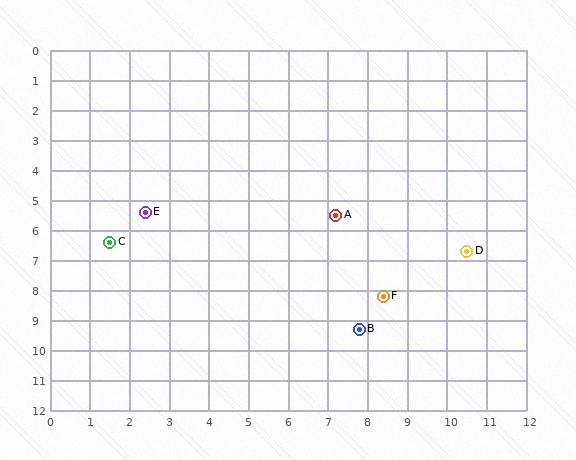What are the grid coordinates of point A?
Point A is at approximately (7.2, 5.5).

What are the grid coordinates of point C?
Point C is at approximately (1.5, 6.4).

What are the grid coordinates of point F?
Point F is at approximately (8.4, 8.2).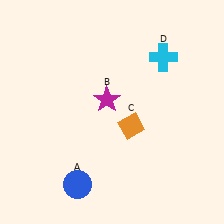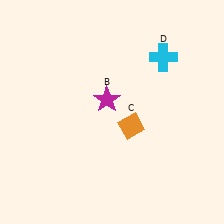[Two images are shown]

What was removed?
The blue circle (A) was removed in Image 2.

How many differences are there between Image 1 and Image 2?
There is 1 difference between the two images.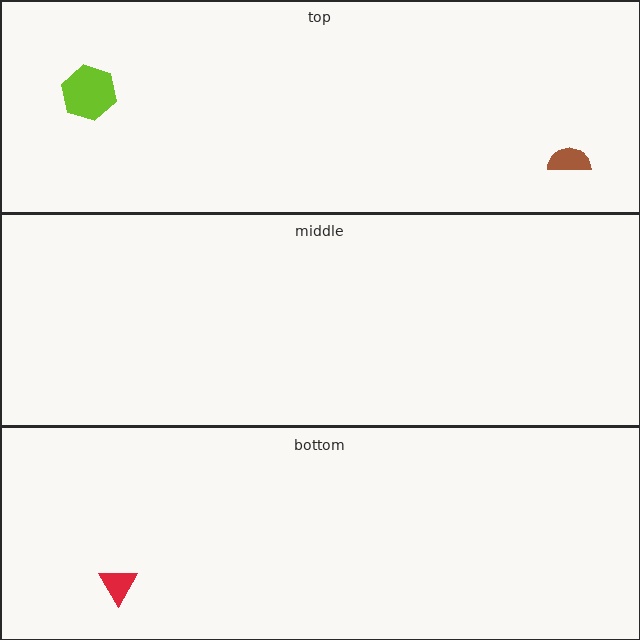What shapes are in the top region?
The brown semicircle, the lime hexagon.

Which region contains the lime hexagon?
The top region.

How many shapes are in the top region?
2.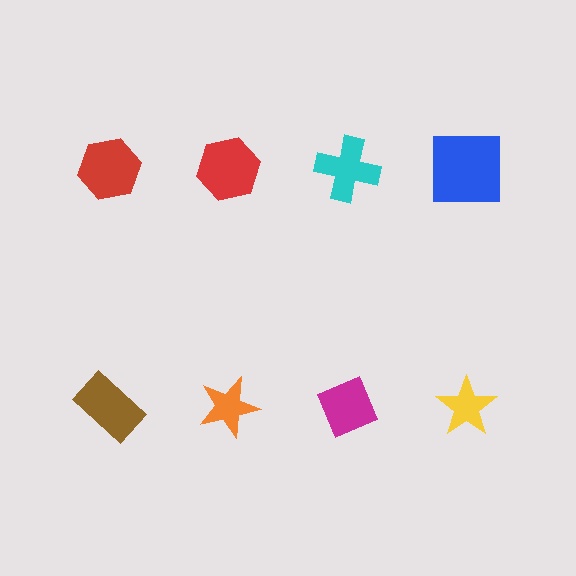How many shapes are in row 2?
4 shapes.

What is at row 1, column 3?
A cyan cross.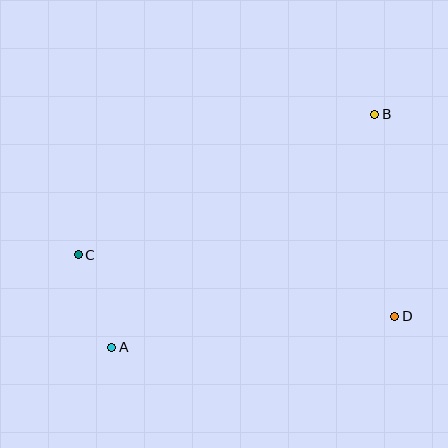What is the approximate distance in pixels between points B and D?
The distance between B and D is approximately 203 pixels.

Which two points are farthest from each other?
Points A and B are farthest from each other.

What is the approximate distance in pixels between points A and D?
The distance between A and D is approximately 285 pixels.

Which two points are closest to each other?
Points A and C are closest to each other.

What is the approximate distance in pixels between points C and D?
The distance between C and D is approximately 322 pixels.